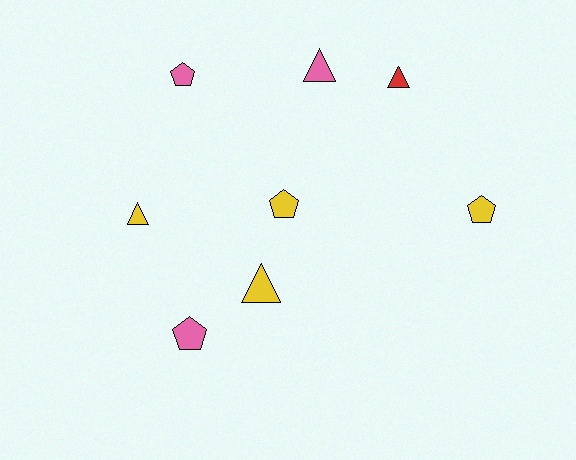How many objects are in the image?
There are 8 objects.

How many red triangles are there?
There is 1 red triangle.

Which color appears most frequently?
Yellow, with 4 objects.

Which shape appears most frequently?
Pentagon, with 4 objects.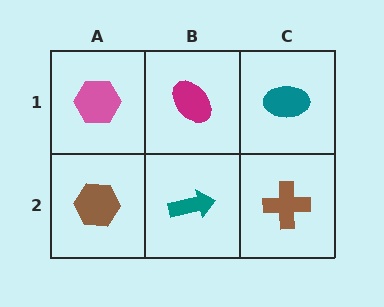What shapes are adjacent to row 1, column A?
A brown hexagon (row 2, column A), a magenta ellipse (row 1, column B).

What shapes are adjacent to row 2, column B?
A magenta ellipse (row 1, column B), a brown hexagon (row 2, column A), a brown cross (row 2, column C).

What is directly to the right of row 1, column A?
A magenta ellipse.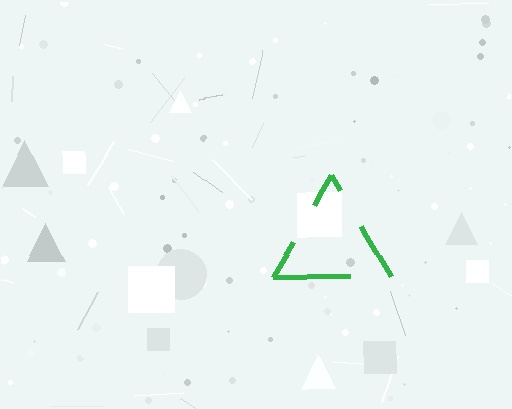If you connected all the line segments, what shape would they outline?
They would outline a triangle.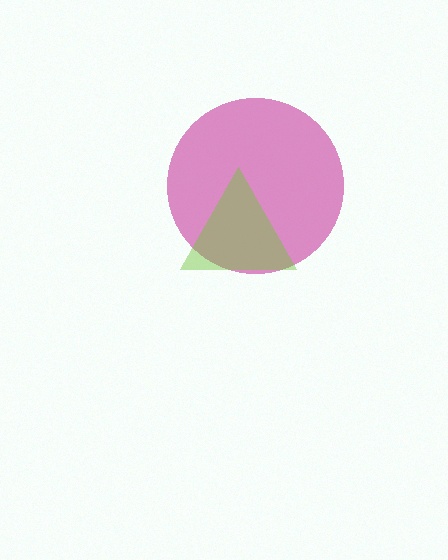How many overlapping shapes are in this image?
There are 2 overlapping shapes in the image.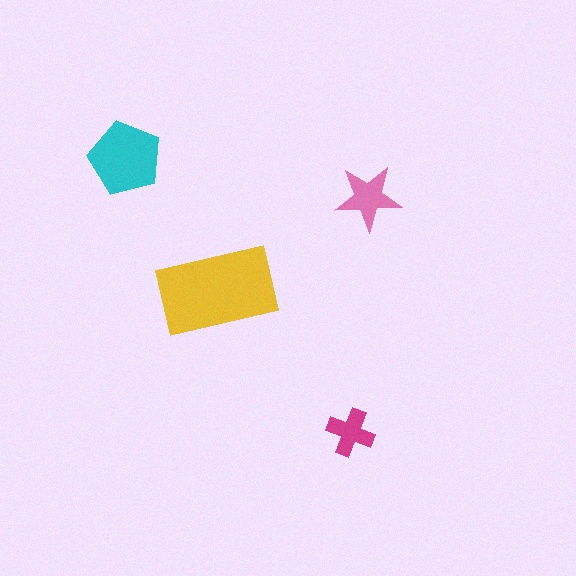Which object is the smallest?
The magenta cross.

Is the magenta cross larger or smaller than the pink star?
Smaller.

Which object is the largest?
The yellow rectangle.